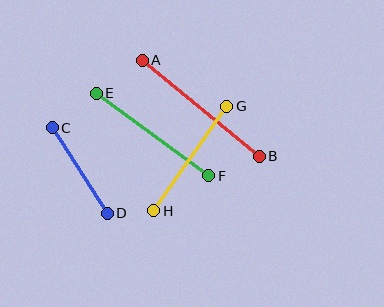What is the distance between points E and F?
The distance is approximately 140 pixels.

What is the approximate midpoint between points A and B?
The midpoint is at approximately (201, 108) pixels.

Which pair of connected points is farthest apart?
Points A and B are farthest apart.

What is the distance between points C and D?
The distance is approximately 102 pixels.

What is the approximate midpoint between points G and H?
The midpoint is at approximately (190, 159) pixels.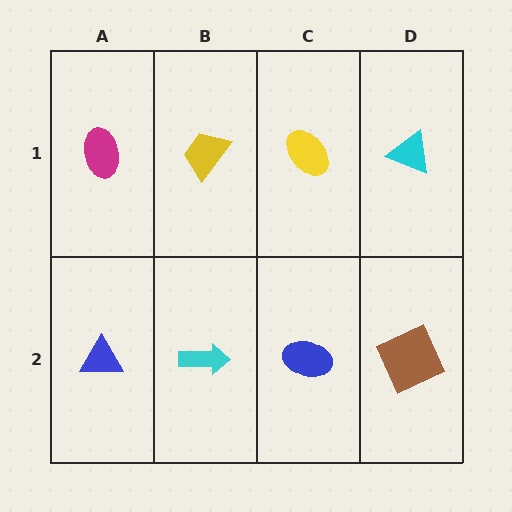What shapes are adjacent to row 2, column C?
A yellow ellipse (row 1, column C), a cyan arrow (row 2, column B), a brown square (row 2, column D).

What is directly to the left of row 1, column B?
A magenta ellipse.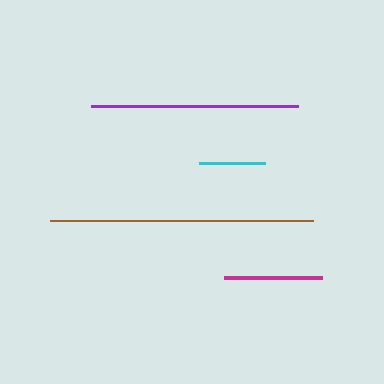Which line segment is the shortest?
The cyan line is the shortest at approximately 66 pixels.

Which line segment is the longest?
The brown line is the longest at approximately 262 pixels.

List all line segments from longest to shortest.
From longest to shortest: brown, purple, magenta, cyan.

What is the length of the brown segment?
The brown segment is approximately 262 pixels long.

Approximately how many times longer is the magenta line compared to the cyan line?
The magenta line is approximately 1.5 times the length of the cyan line.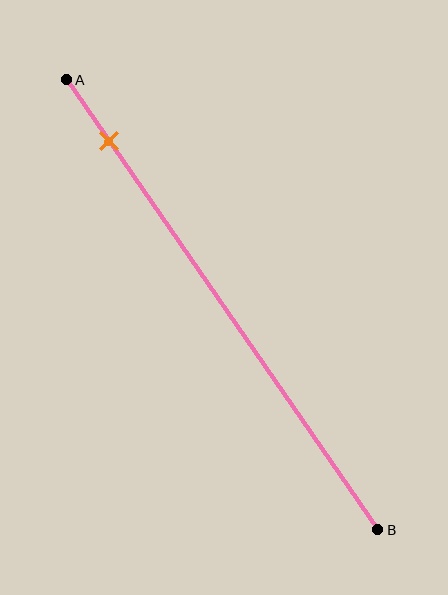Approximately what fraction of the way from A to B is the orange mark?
The orange mark is approximately 15% of the way from A to B.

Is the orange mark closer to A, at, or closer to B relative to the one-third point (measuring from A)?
The orange mark is closer to point A than the one-third point of segment AB.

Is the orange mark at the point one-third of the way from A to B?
No, the mark is at about 15% from A, not at the 33% one-third point.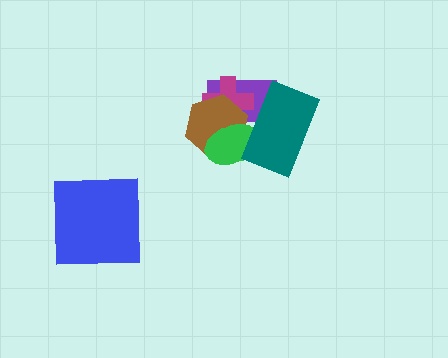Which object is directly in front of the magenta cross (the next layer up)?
The brown hexagon is directly in front of the magenta cross.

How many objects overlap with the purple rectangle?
4 objects overlap with the purple rectangle.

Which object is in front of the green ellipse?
The teal rectangle is in front of the green ellipse.